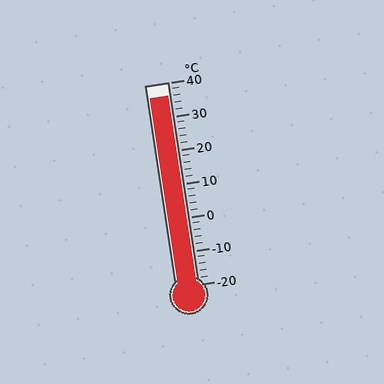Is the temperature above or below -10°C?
The temperature is above -10°C.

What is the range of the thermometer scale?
The thermometer scale ranges from -20°C to 40°C.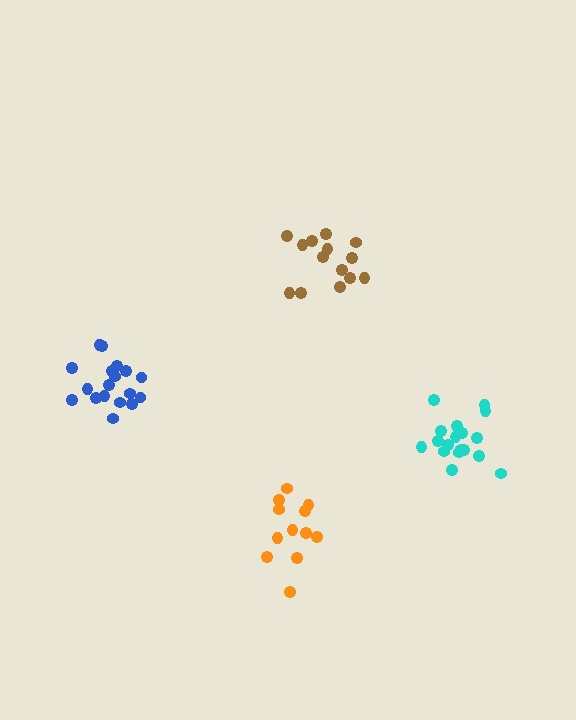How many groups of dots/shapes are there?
There are 4 groups.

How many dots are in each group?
Group 1: 18 dots, Group 2: 14 dots, Group 3: 12 dots, Group 4: 18 dots (62 total).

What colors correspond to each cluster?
The clusters are colored: blue, brown, orange, cyan.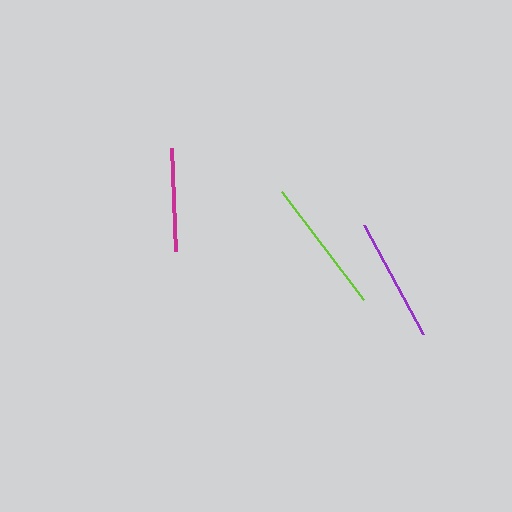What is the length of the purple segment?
The purple segment is approximately 124 pixels long.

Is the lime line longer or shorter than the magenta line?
The lime line is longer than the magenta line.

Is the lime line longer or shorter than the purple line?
The lime line is longer than the purple line.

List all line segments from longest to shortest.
From longest to shortest: lime, purple, magenta.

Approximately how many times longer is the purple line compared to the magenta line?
The purple line is approximately 1.2 times the length of the magenta line.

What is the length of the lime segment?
The lime segment is approximately 136 pixels long.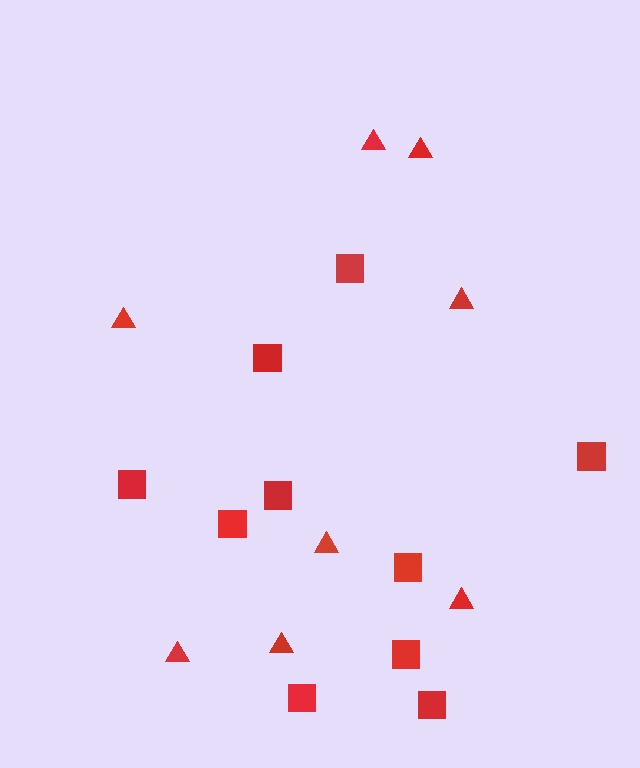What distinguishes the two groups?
There are 2 groups: one group of triangles (8) and one group of squares (10).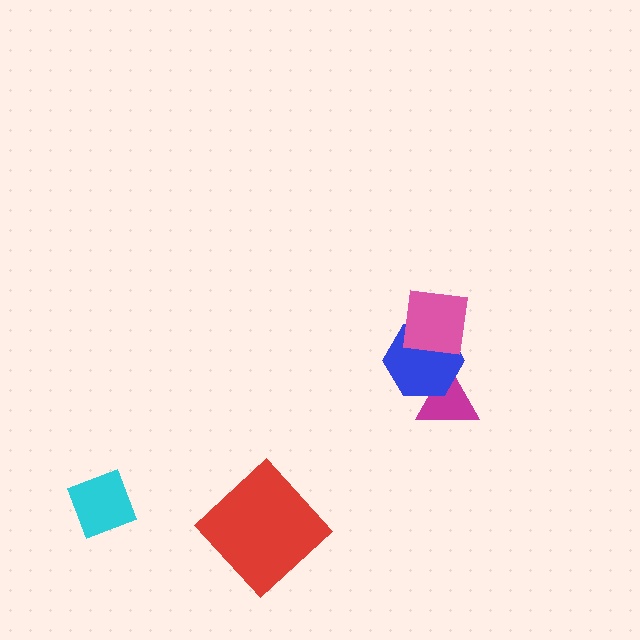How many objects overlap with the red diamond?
0 objects overlap with the red diamond.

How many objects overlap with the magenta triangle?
1 object overlaps with the magenta triangle.